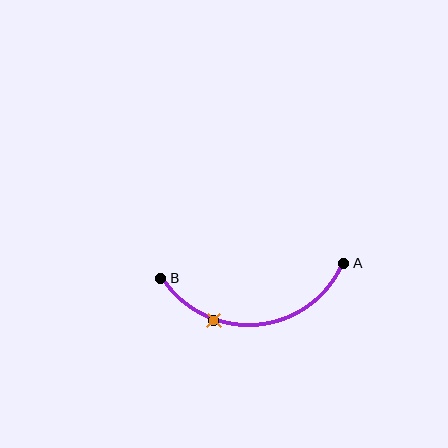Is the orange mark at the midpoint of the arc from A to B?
No. The orange mark lies on the arc but is closer to endpoint B. The arc midpoint would be at the point on the curve equidistant along the arc from both A and B.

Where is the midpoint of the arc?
The arc midpoint is the point on the curve farthest from the straight line joining A and B. It sits below that line.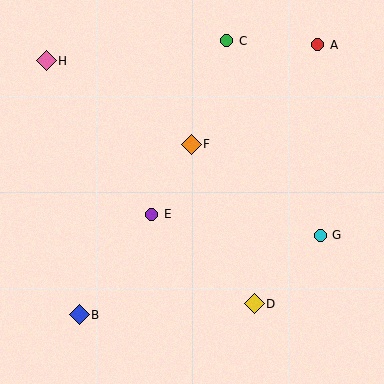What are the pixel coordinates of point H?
Point H is at (46, 61).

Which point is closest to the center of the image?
Point E at (152, 214) is closest to the center.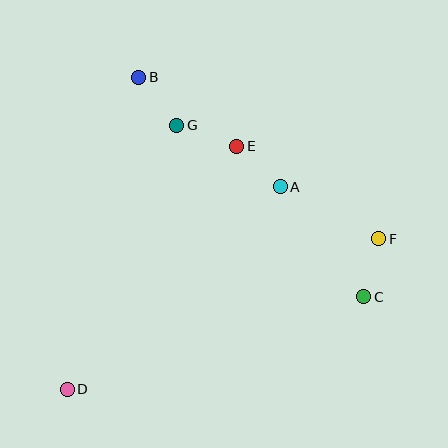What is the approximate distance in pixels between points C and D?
The distance between C and D is approximately 311 pixels.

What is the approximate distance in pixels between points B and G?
The distance between B and G is approximately 61 pixels.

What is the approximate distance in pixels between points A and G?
The distance between A and G is approximately 120 pixels.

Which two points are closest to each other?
Points A and E are closest to each other.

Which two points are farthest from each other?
Points D and F are farthest from each other.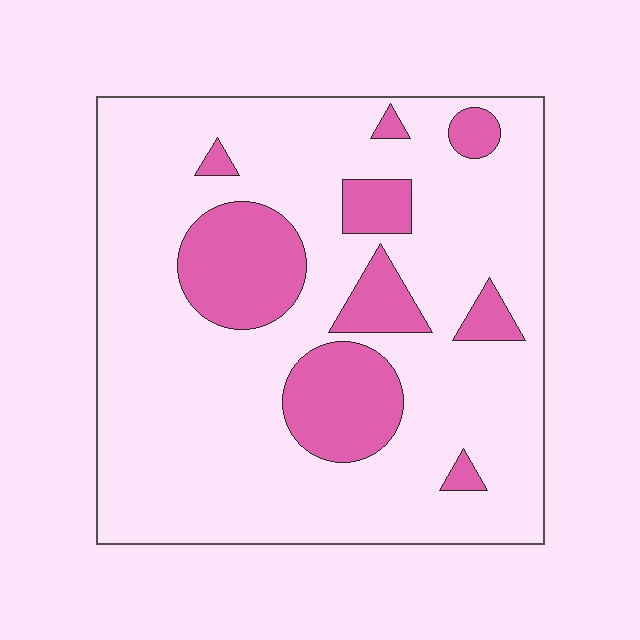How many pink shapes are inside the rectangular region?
9.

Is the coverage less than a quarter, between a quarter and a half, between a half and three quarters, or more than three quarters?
Less than a quarter.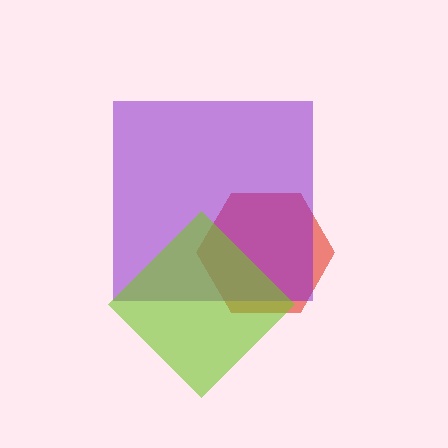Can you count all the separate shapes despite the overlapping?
Yes, there are 3 separate shapes.